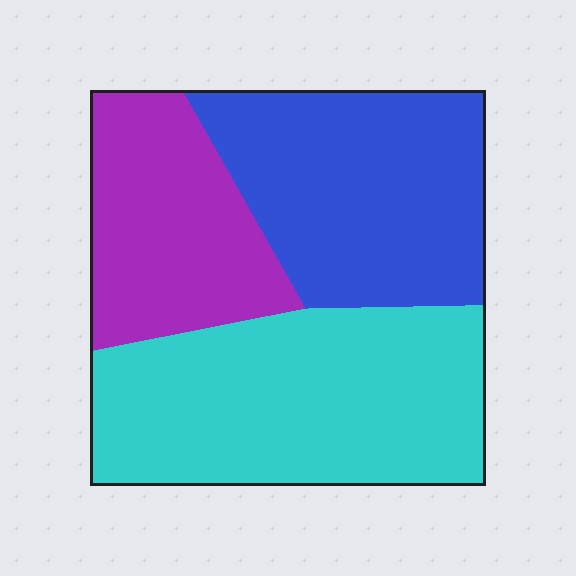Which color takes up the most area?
Cyan, at roughly 40%.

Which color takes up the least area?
Purple, at roughly 25%.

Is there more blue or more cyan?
Cyan.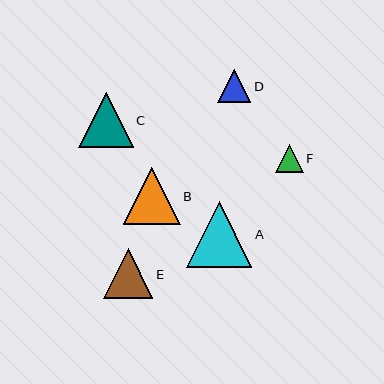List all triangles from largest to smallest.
From largest to smallest: A, B, C, E, D, F.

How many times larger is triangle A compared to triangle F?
Triangle A is approximately 2.3 times the size of triangle F.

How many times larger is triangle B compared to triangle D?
Triangle B is approximately 1.7 times the size of triangle D.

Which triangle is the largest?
Triangle A is the largest with a size of approximately 66 pixels.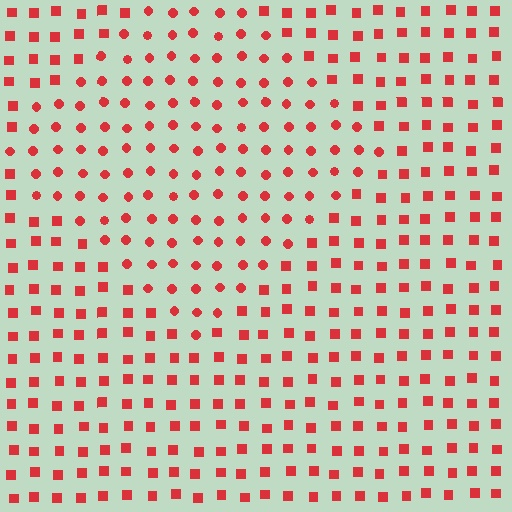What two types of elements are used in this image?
The image uses circles inside the diamond region and squares outside it.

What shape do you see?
I see a diamond.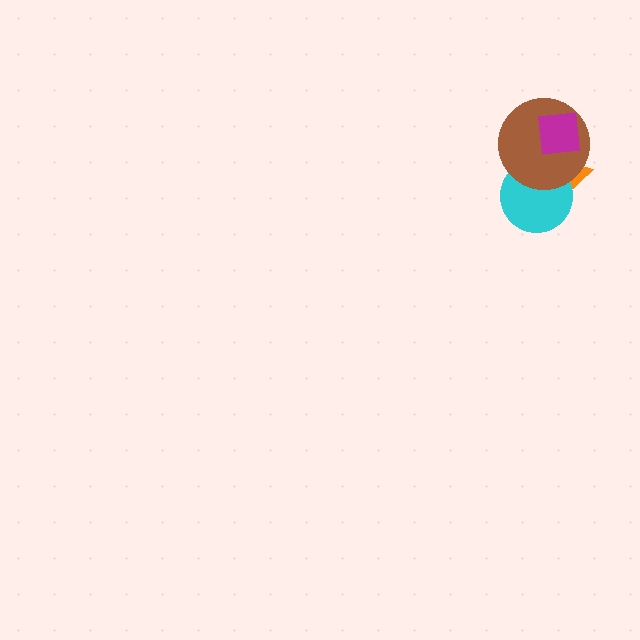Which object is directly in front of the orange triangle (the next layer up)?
The cyan circle is directly in front of the orange triangle.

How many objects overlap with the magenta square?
2 objects overlap with the magenta square.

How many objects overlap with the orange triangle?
3 objects overlap with the orange triangle.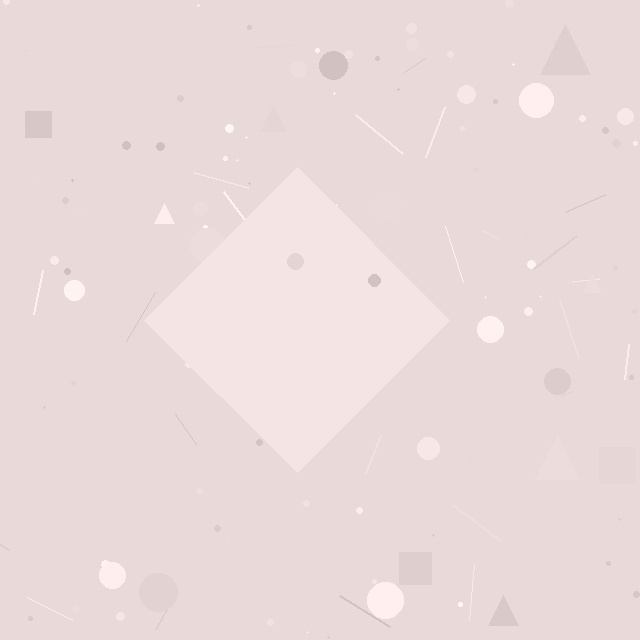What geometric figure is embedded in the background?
A diamond is embedded in the background.